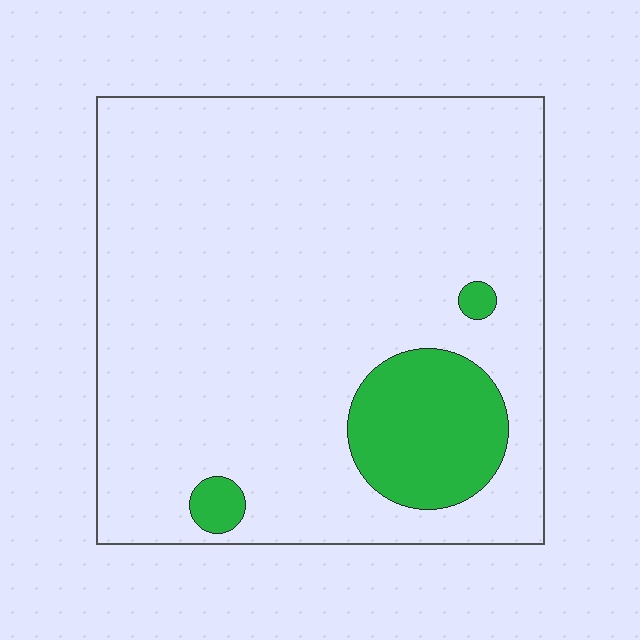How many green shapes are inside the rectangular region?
3.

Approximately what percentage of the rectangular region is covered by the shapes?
Approximately 10%.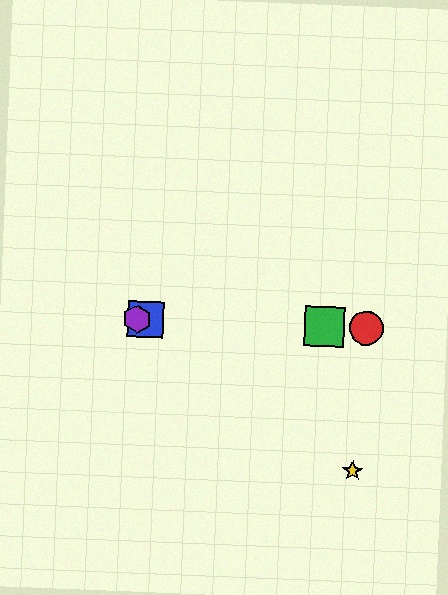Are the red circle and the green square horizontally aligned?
Yes, both are at y≈328.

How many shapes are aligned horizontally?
4 shapes (the red circle, the blue square, the green square, the purple hexagon) are aligned horizontally.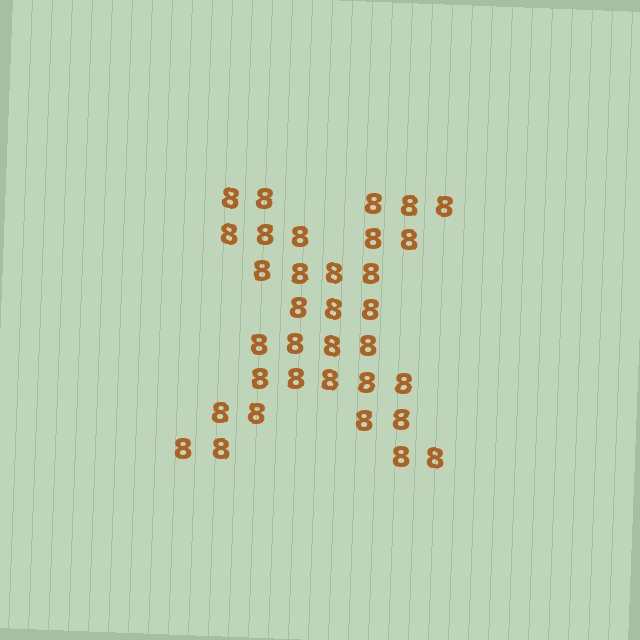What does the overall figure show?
The overall figure shows the letter X.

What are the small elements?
The small elements are digit 8's.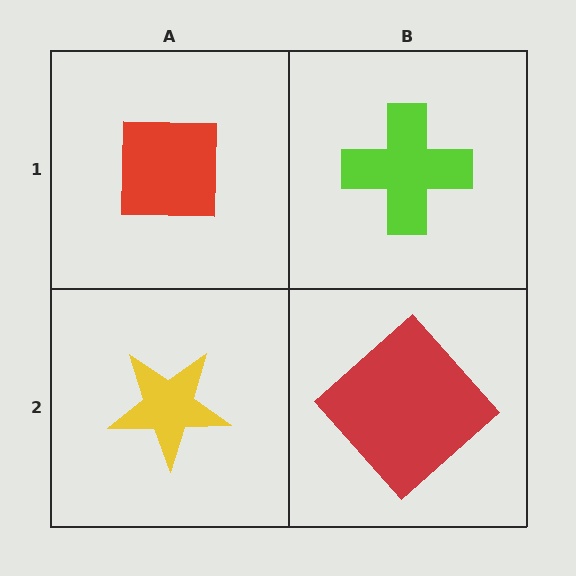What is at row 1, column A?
A red square.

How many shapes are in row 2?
2 shapes.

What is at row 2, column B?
A red diamond.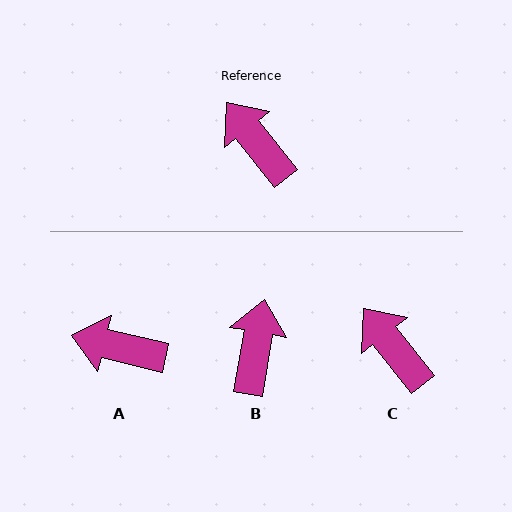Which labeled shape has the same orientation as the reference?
C.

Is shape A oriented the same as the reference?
No, it is off by about 38 degrees.